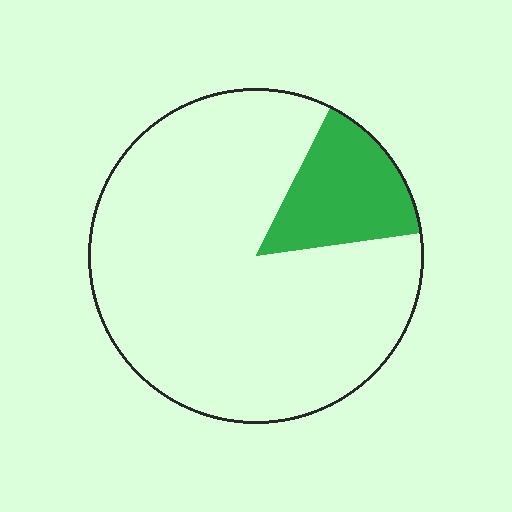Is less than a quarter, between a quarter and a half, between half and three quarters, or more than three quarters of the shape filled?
Less than a quarter.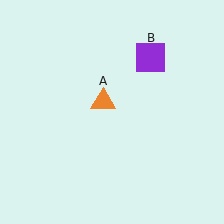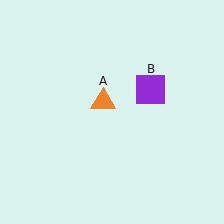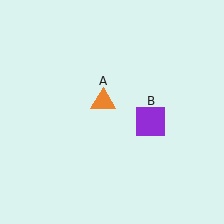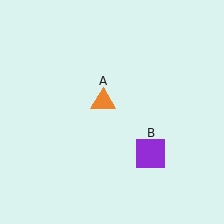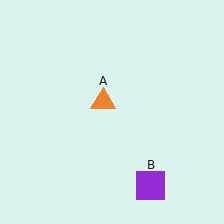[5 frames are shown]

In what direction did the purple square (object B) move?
The purple square (object B) moved down.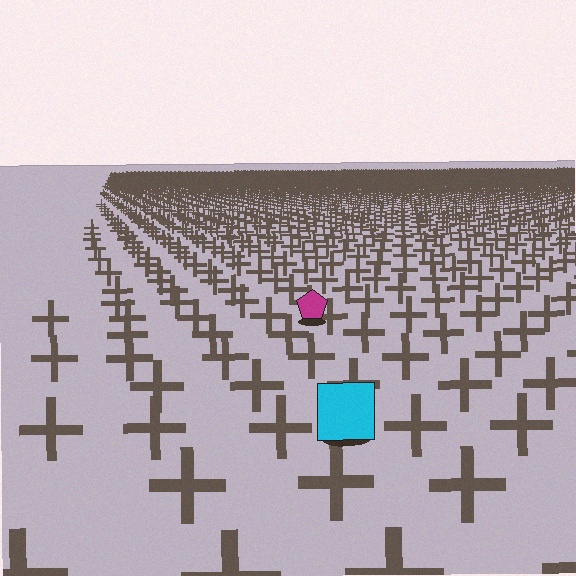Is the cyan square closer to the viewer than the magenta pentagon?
Yes. The cyan square is closer — you can tell from the texture gradient: the ground texture is coarser near it.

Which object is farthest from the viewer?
The magenta pentagon is farthest from the viewer. It appears smaller and the ground texture around it is denser.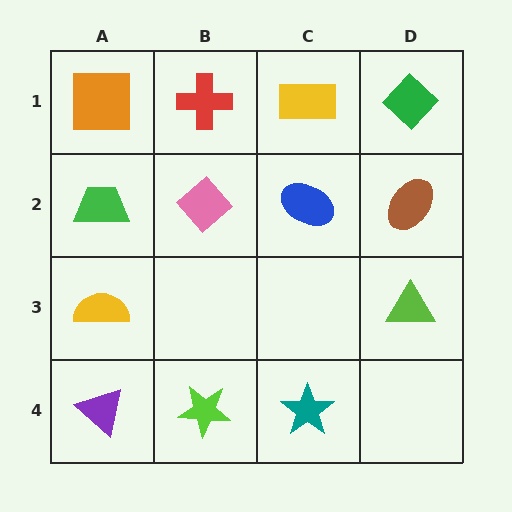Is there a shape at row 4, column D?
No, that cell is empty.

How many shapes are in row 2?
4 shapes.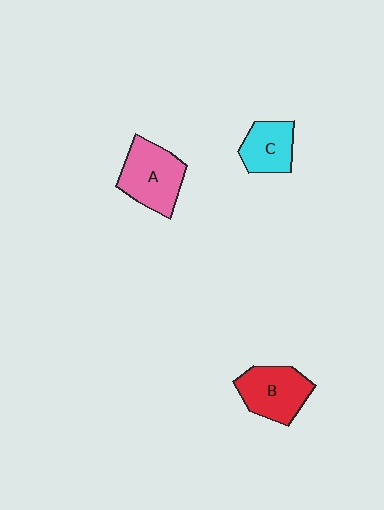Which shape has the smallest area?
Shape C (cyan).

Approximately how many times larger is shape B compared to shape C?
Approximately 1.3 times.